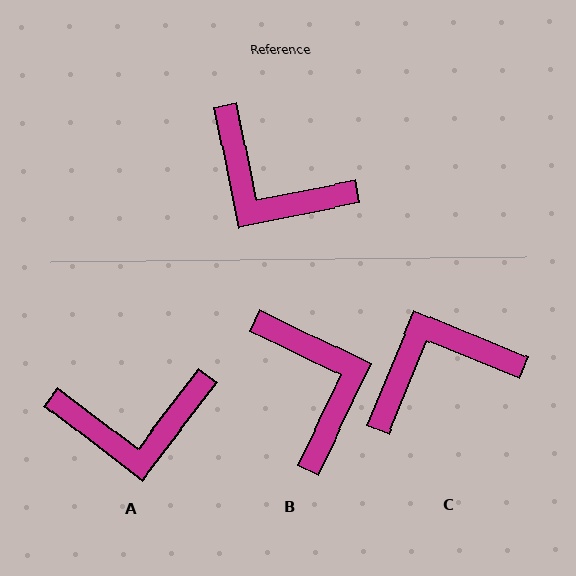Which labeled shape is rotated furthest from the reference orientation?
B, about 143 degrees away.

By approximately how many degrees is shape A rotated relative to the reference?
Approximately 41 degrees counter-clockwise.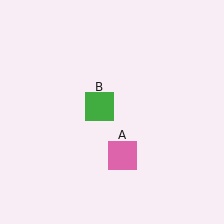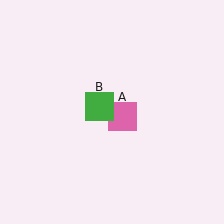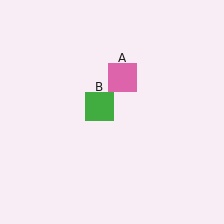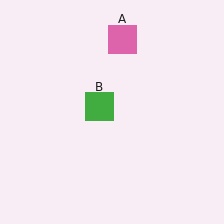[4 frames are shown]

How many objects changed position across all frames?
1 object changed position: pink square (object A).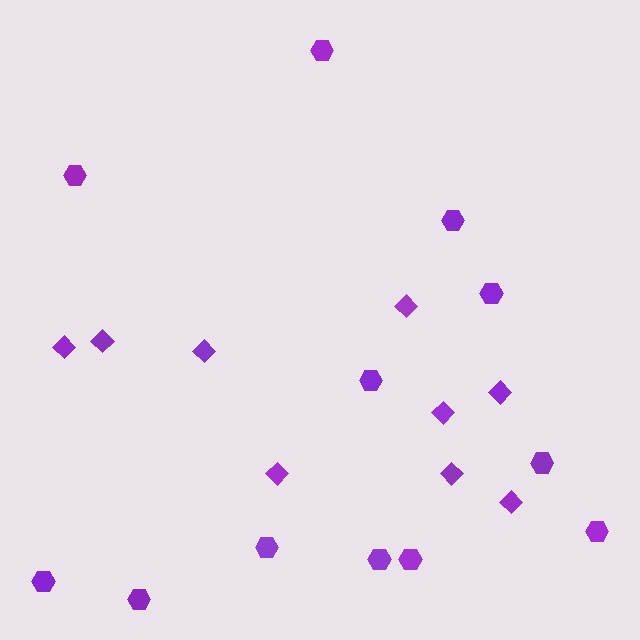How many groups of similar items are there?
There are 2 groups: one group of diamonds (9) and one group of hexagons (12).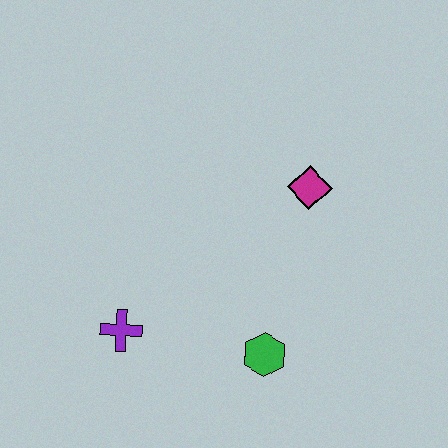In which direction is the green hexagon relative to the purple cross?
The green hexagon is to the right of the purple cross.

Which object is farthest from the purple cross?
The magenta diamond is farthest from the purple cross.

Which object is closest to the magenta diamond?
The green hexagon is closest to the magenta diamond.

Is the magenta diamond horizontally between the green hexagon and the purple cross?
No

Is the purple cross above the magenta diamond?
No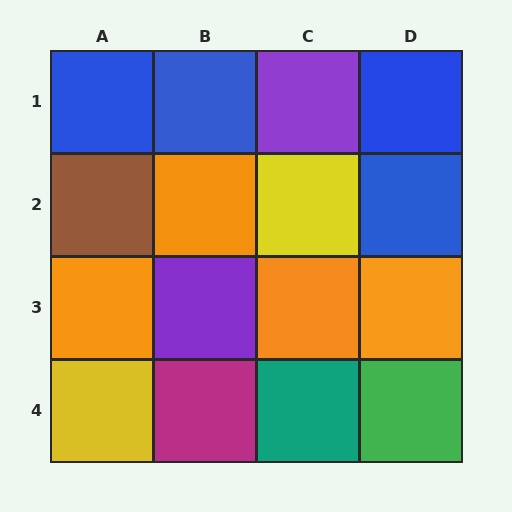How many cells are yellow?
2 cells are yellow.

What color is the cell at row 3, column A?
Orange.